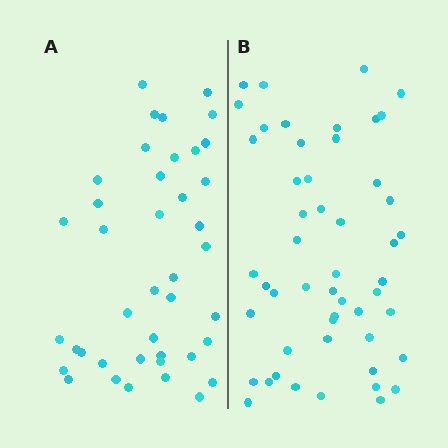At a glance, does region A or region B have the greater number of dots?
Region B (the right region) has more dots.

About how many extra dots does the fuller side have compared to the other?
Region B has roughly 10 or so more dots than region A.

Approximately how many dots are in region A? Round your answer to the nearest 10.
About 40 dots. (The exact count is 41, which rounds to 40.)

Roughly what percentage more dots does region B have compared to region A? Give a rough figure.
About 25% more.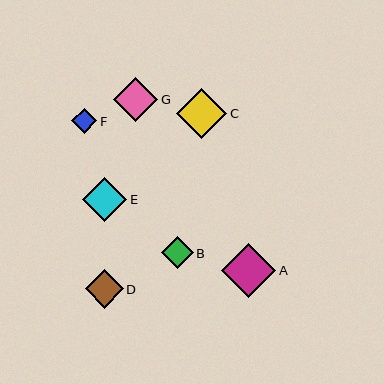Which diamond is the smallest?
Diamond F is the smallest with a size of approximately 25 pixels.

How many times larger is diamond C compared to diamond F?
Diamond C is approximately 2.0 times the size of diamond F.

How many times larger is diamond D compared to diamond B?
Diamond D is approximately 1.2 times the size of diamond B.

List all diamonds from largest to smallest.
From largest to smallest: A, C, E, G, D, B, F.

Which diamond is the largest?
Diamond A is the largest with a size of approximately 54 pixels.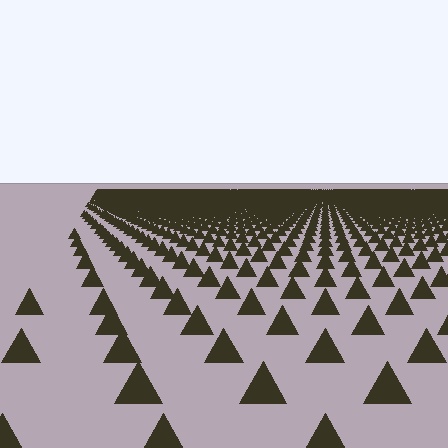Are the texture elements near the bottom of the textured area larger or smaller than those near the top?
Larger. Near the bottom, elements are closer to the viewer and appear at a bigger on-screen size.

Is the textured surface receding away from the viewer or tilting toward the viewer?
The surface is receding away from the viewer. Texture elements get smaller and denser toward the top.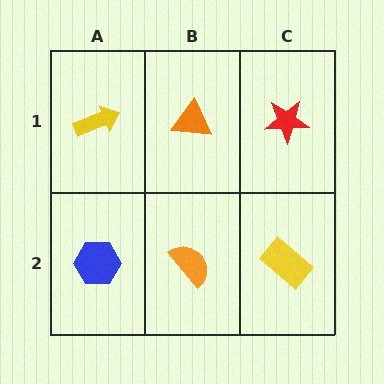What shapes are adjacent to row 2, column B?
An orange triangle (row 1, column B), a blue hexagon (row 2, column A), a yellow rectangle (row 2, column C).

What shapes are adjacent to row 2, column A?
A yellow arrow (row 1, column A), an orange semicircle (row 2, column B).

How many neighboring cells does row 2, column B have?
3.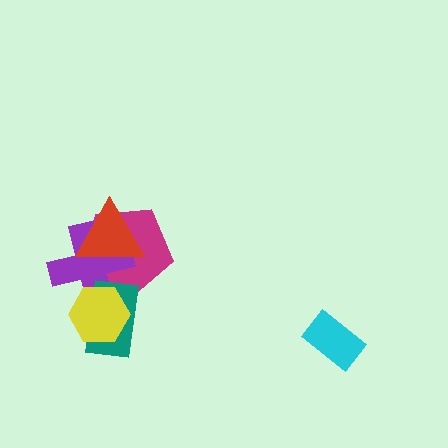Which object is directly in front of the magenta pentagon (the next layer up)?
The purple cross is directly in front of the magenta pentagon.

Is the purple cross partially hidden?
Yes, it is partially covered by another shape.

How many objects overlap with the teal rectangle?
3 objects overlap with the teal rectangle.